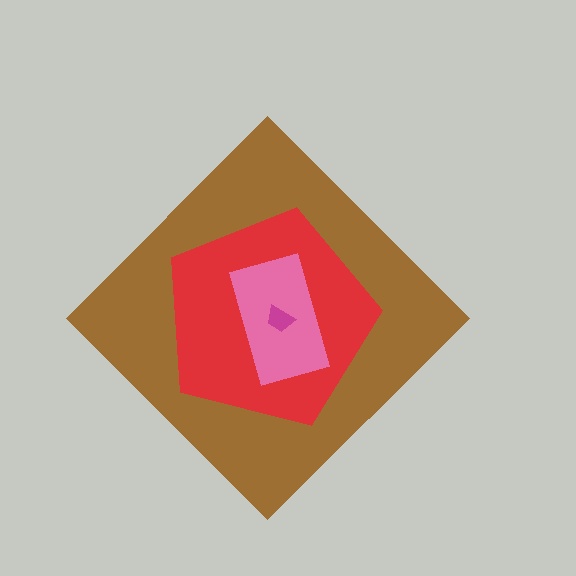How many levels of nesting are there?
4.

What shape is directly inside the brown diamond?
The red pentagon.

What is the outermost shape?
The brown diamond.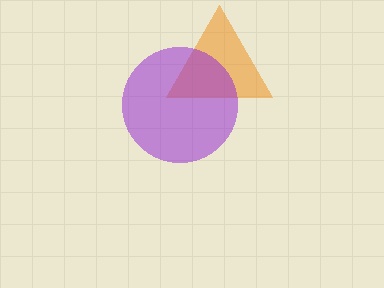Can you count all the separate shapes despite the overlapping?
Yes, there are 2 separate shapes.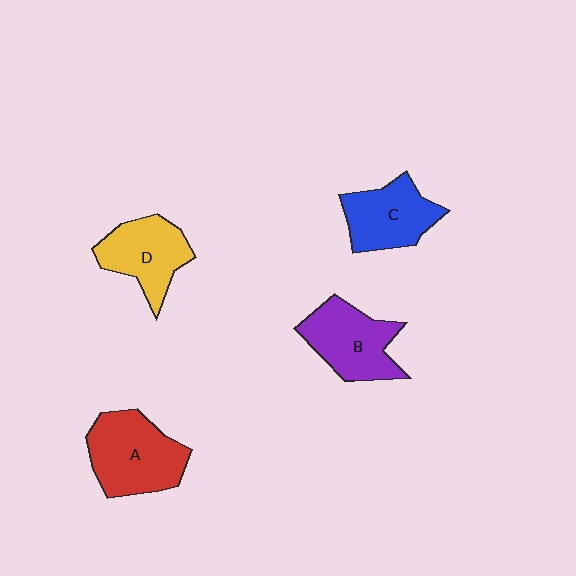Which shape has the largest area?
Shape A (red).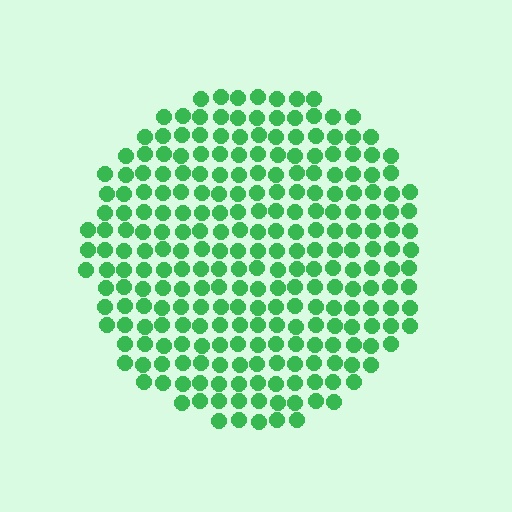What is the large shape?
The large shape is a circle.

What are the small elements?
The small elements are circles.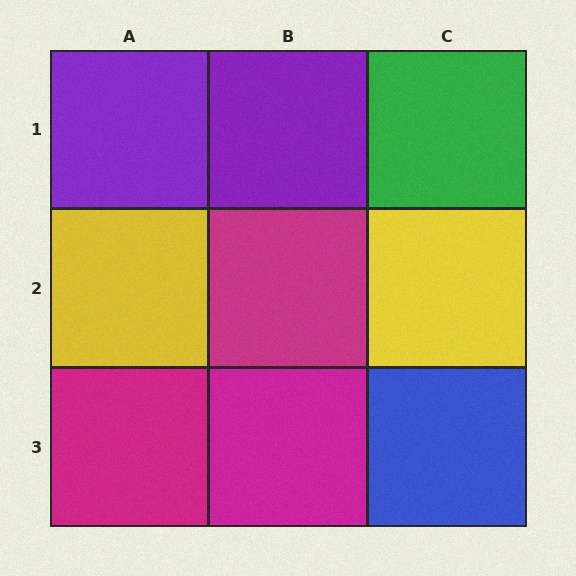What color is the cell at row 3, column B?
Magenta.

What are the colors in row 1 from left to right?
Purple, purple, green.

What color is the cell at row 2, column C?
Yellow.